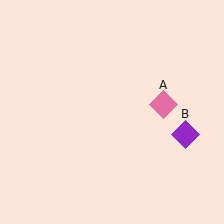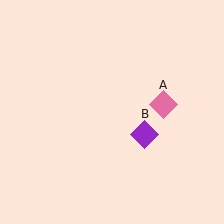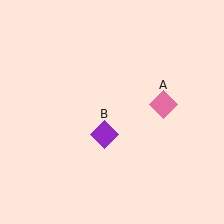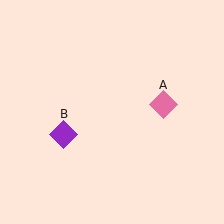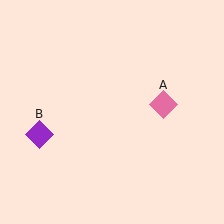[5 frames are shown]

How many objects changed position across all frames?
1 object changed position: purple diamond (object B).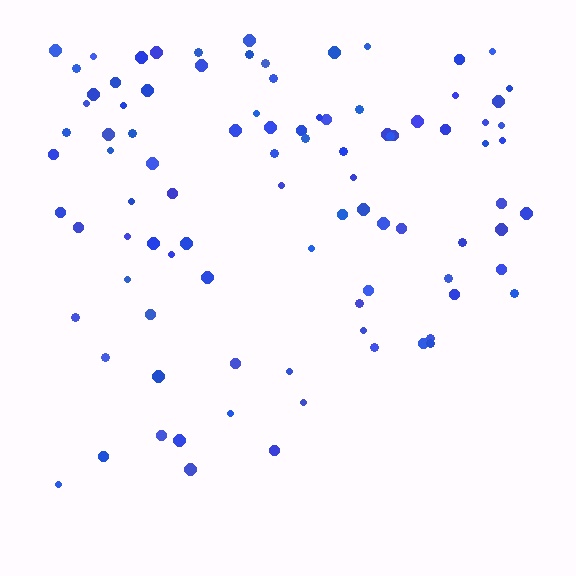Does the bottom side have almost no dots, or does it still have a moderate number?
Still a moderate number, just noticeably fewer than the top.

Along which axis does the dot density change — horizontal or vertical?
Vertical.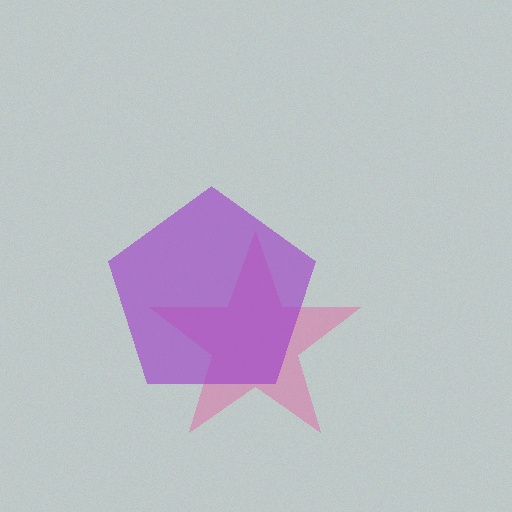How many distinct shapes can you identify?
There are 2 distinct shapes: a pink star, a purple pentagon.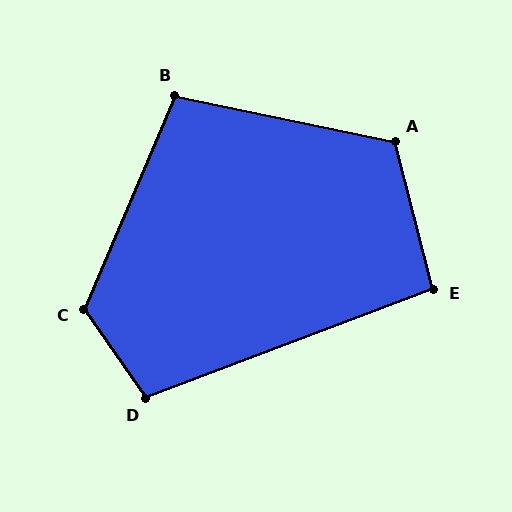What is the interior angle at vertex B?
Approximately 101 degrees (obtuse).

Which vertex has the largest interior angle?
C, at approximately 122 degrees.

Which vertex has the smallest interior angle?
E, at approximately 96 degrees.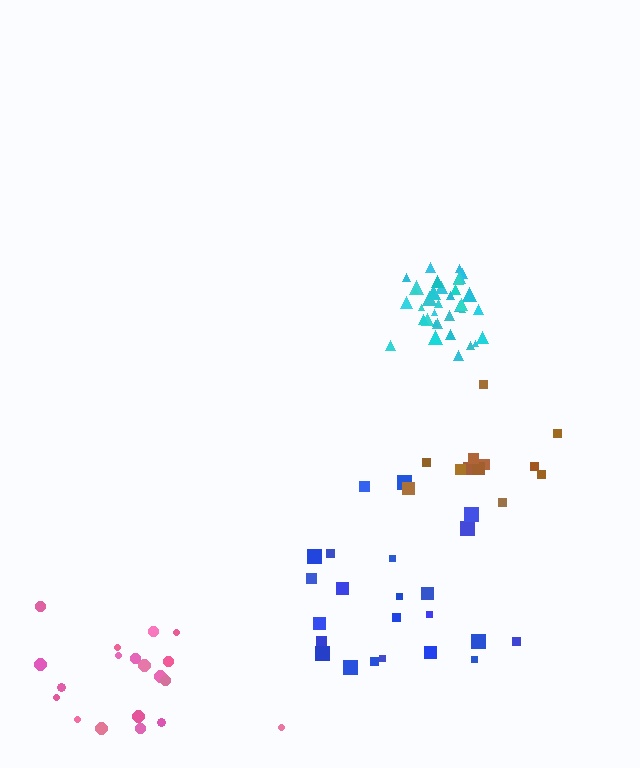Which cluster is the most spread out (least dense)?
Brown.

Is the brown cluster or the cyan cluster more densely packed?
Cyan.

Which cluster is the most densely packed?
Cyan.